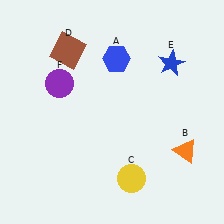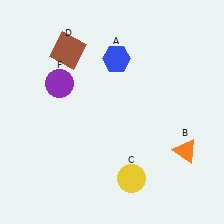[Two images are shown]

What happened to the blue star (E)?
The blue star (E) was removed in Image 2. It was in the top-right area of Image 1.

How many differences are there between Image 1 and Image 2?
There is 1 difference between the two images.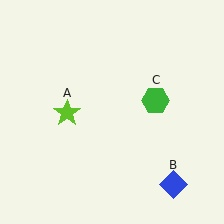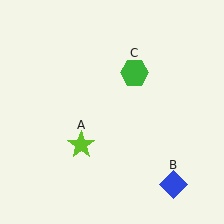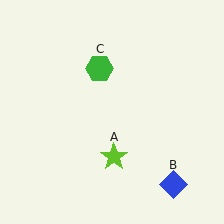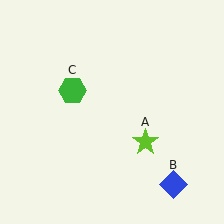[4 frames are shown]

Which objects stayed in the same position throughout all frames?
Blue diamond (object B) remained stationary.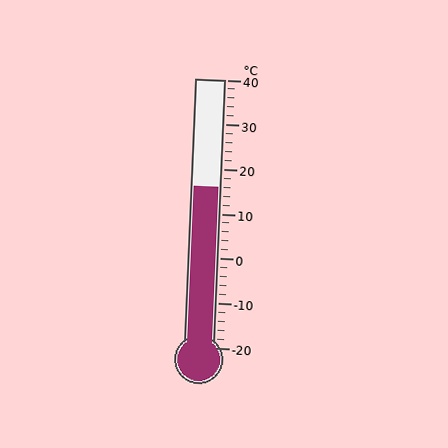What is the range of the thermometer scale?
The thermometer scale ranges from -20°C to 40°C.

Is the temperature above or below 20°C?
The temperature is below 20°C.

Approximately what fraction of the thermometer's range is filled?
The thermometer is filled to approximately 60% of its range.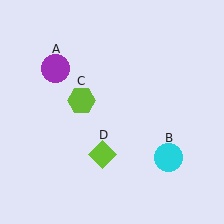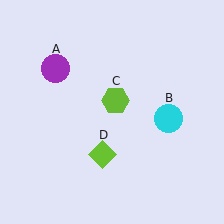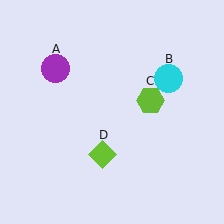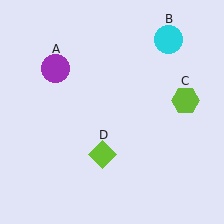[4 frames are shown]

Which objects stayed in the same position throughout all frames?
Purple circle (object A) and lime diamond (object D) remained stationary.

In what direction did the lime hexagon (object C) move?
The lime hexagon (object C) moved right.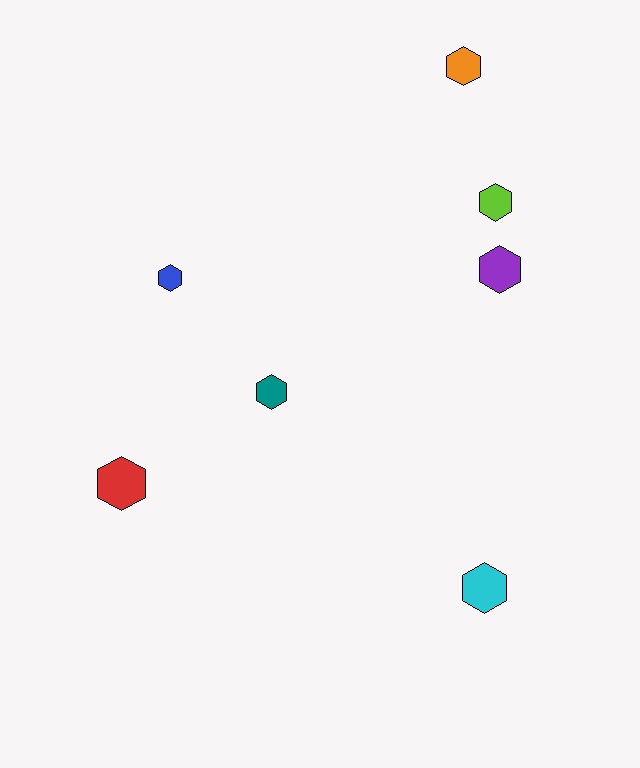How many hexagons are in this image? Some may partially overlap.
There are 7 hexagons.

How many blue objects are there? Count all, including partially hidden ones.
There is 1 blue object.